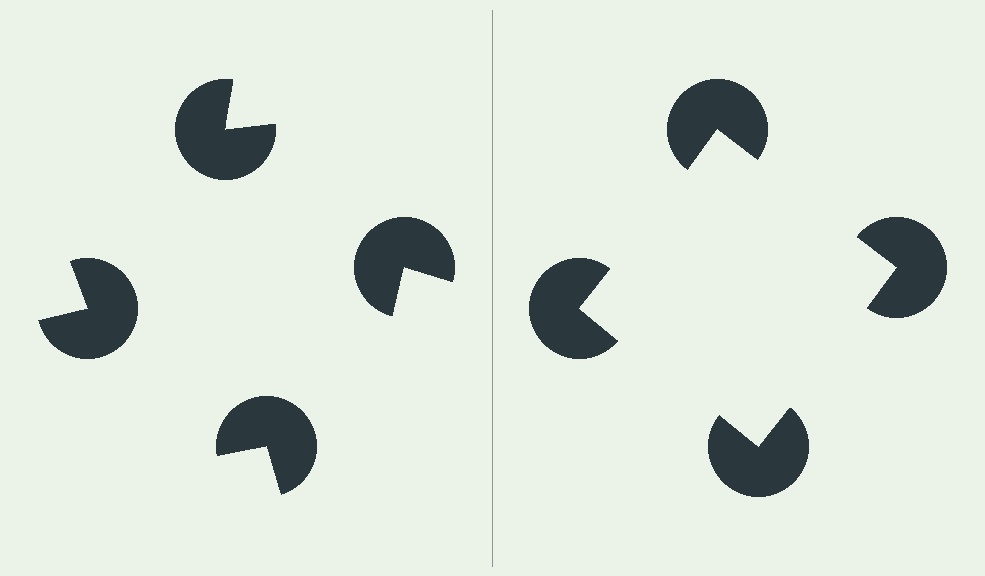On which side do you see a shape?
An illusory square appears on the right side. On the left side the wedge cuts are rotated, so no coherent shape forms.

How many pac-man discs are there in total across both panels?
8 — 4 on each side.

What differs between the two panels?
The pac-man discs are positioned identically on both sides; only the wedge orientations differ. On the right they align to a square; on the left they are misaligned.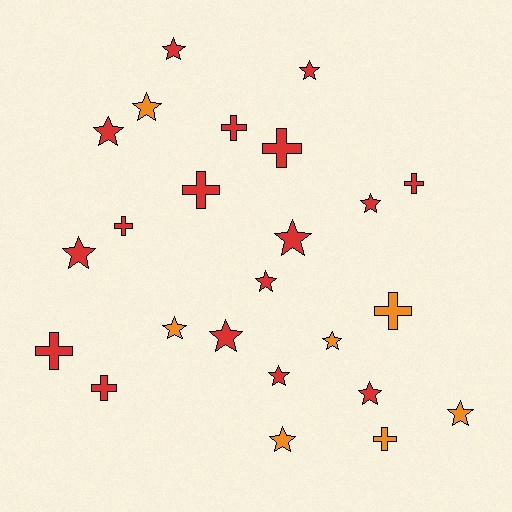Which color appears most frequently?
Red, with 17 objects.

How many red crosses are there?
There are 7 red crosses.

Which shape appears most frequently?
Star, with 15 objects.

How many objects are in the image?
There are 24 objects.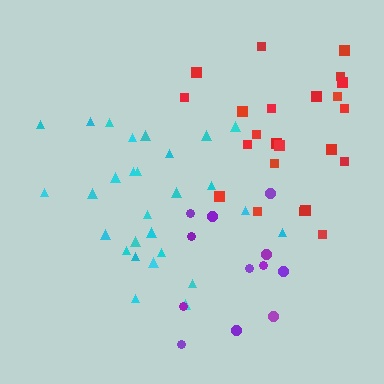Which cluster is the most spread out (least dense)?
Purple.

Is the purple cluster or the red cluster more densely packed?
Red.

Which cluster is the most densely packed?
Cyan.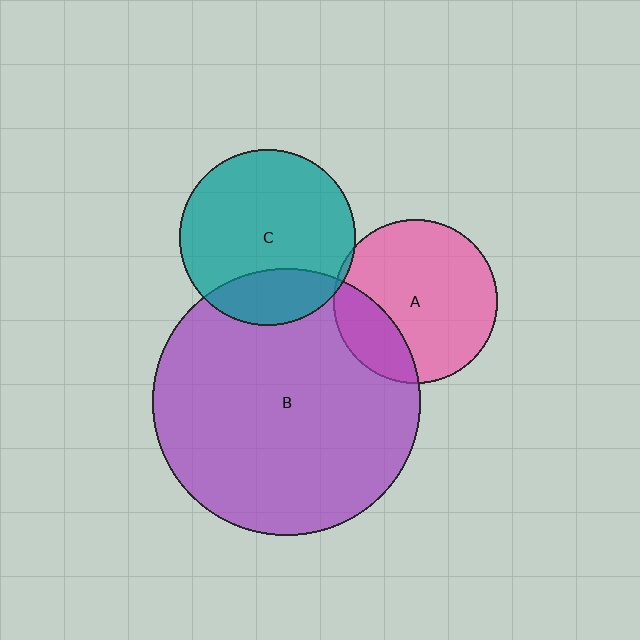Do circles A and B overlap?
Yes.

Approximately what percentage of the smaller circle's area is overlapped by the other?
Approximately 25%.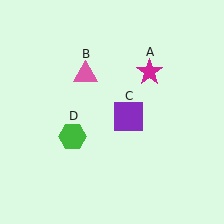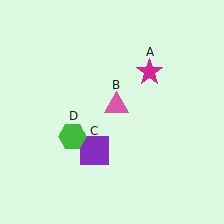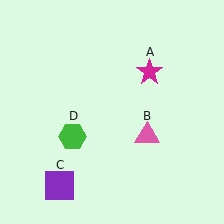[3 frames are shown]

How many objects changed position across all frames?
2 objects changed position: pink triangle (object B), purple square (object C).